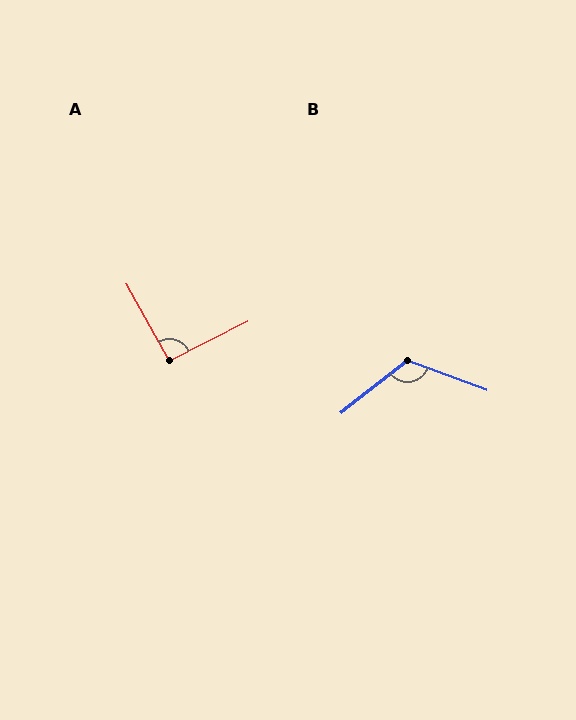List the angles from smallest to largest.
A (93°), B (121°).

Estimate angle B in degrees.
Approximately 121 degrees.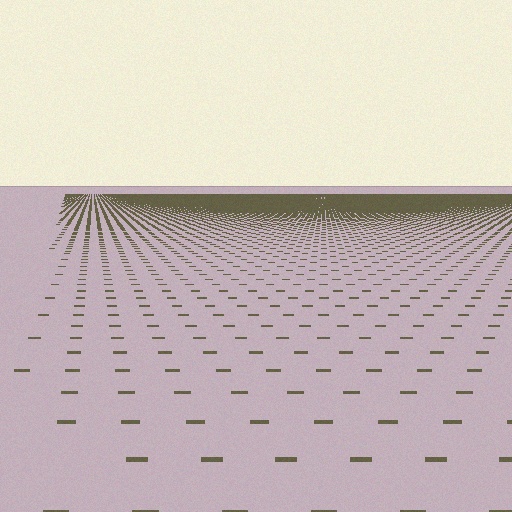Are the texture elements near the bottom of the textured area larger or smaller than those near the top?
Larger. Near the bottom, elements are closer to the viewer and appear at a bigger on-screen size.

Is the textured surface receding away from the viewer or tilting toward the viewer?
The surface is receding away from the viewer. Texture elements get smaller and denser toward the top.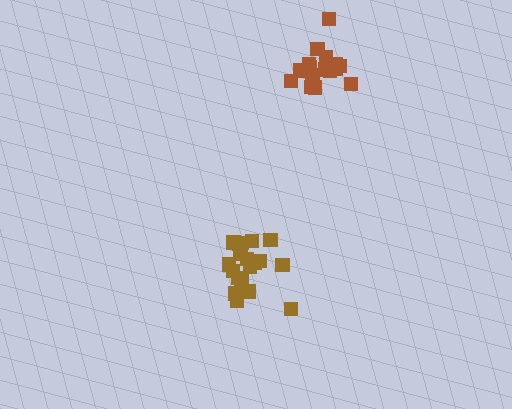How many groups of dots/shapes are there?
There are 2 groups.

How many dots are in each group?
Group 1: 16 dots, Group 2: 21 dots (37 total).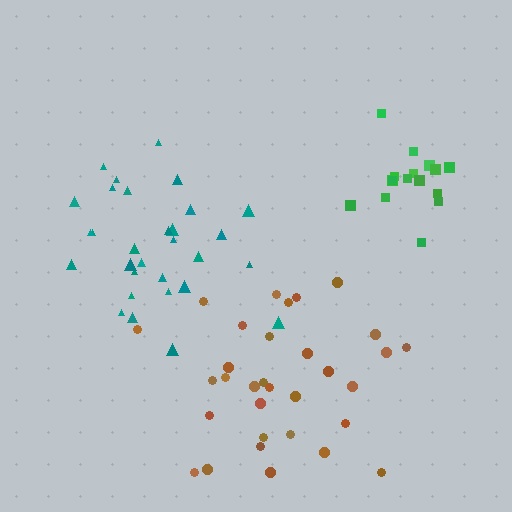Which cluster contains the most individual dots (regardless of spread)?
Brown (32).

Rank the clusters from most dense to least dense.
green, teal, brown.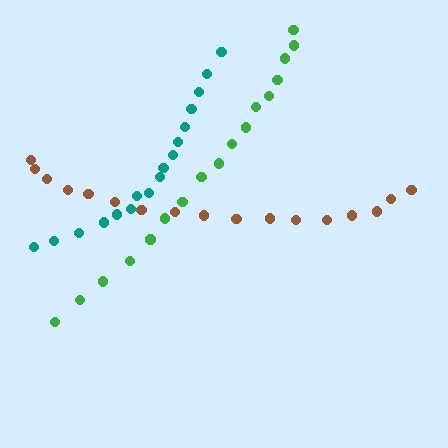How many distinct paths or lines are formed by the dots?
There are 3 distinct paths.